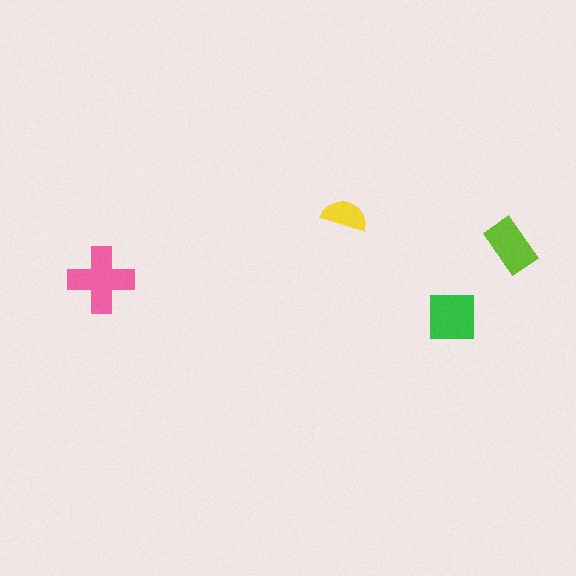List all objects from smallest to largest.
The yellow semicircle, the lime rectangle, the green square, the pink cross.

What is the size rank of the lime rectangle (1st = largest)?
3rd.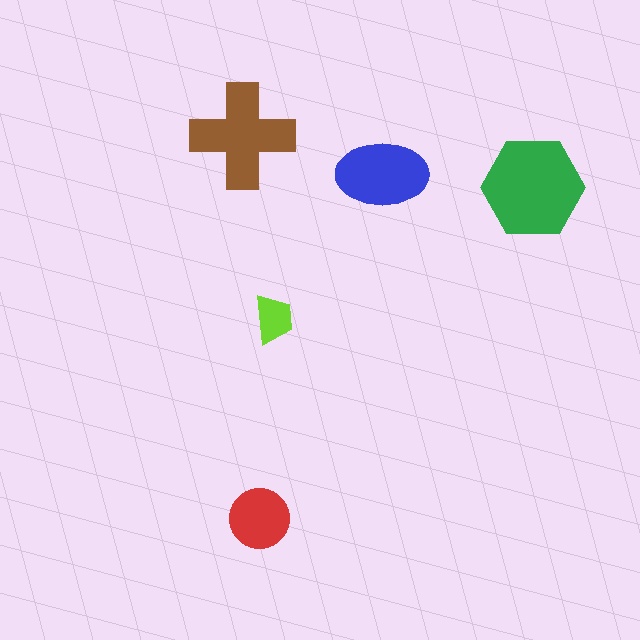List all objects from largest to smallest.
The green hexagon, the brown cross, the blue ellipse, the red circle, the lime trapezoid.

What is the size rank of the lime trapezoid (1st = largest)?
5th.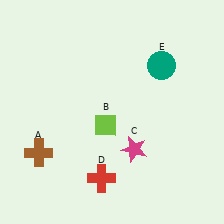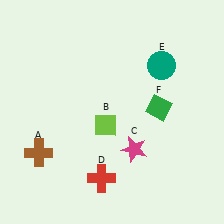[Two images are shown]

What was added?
A green diamond (F) was added in Image 2.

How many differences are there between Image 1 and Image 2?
There is 1 difference between the two images.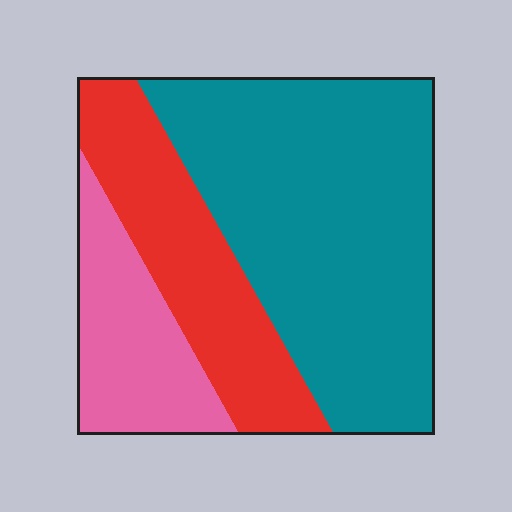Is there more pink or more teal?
Teal.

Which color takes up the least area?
Pink, at roughly 20%.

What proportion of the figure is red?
Red takes up about one quarter (1/4) of the figure.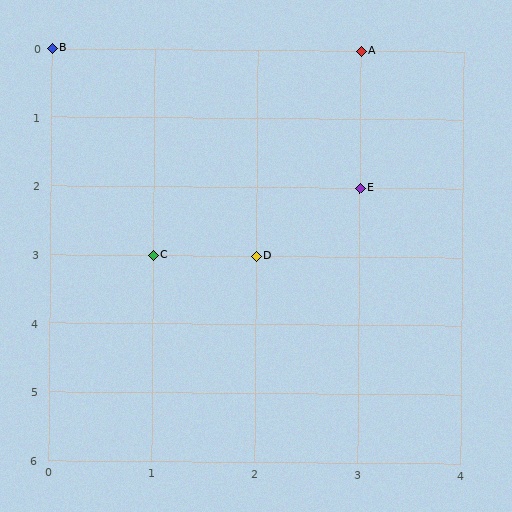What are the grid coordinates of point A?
Point A is at grid coordinates (3, 0).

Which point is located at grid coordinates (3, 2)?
Point E is at (3, 2).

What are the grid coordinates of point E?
Point E is at grid coordinates (3, 2).